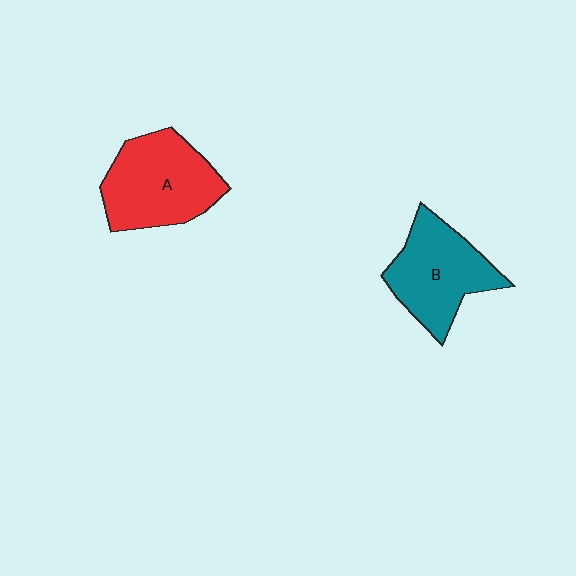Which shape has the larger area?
Shape A (red).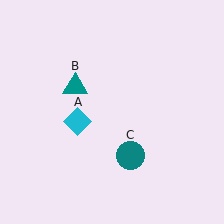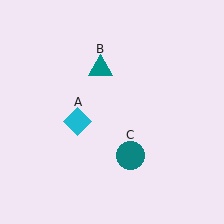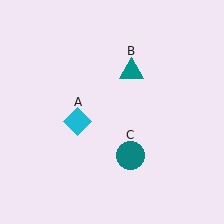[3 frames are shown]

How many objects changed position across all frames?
1 object changed position: teal triangle (object B).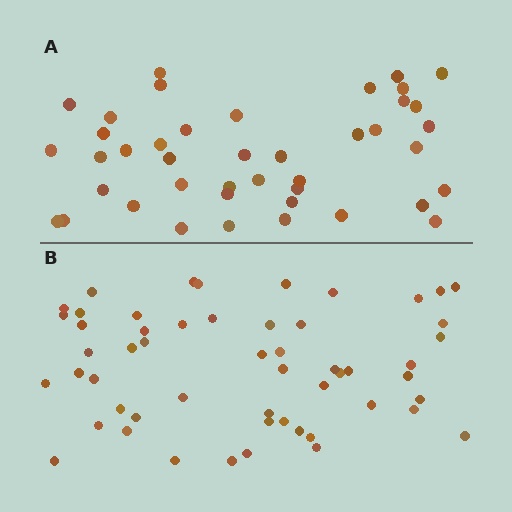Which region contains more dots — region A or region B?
Region B (the bottom region) has more dots.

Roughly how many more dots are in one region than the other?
Region B has roughly 12 or so more dots than region A.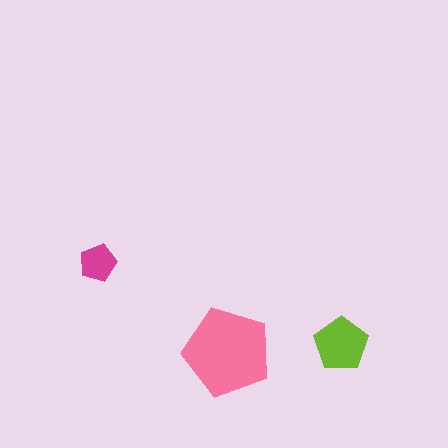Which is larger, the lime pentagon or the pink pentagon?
The pink one.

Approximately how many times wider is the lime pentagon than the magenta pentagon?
About 1.5 times wider.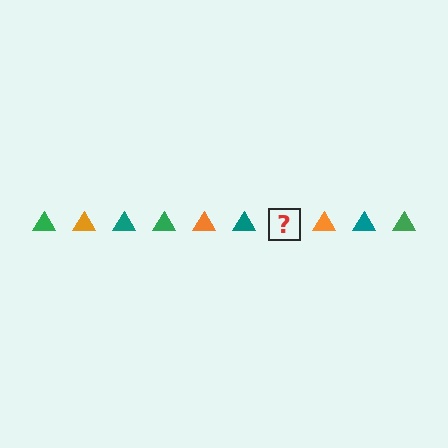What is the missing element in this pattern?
The missing element is a green triangle.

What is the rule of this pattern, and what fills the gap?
The rule is that the pattern cycles through green, orange, teal triangles. The gap should be filled with a green triangle.